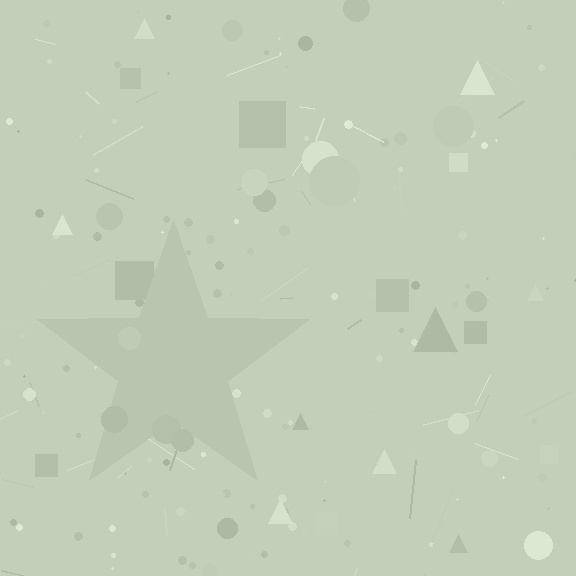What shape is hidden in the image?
A star is hidden in the image.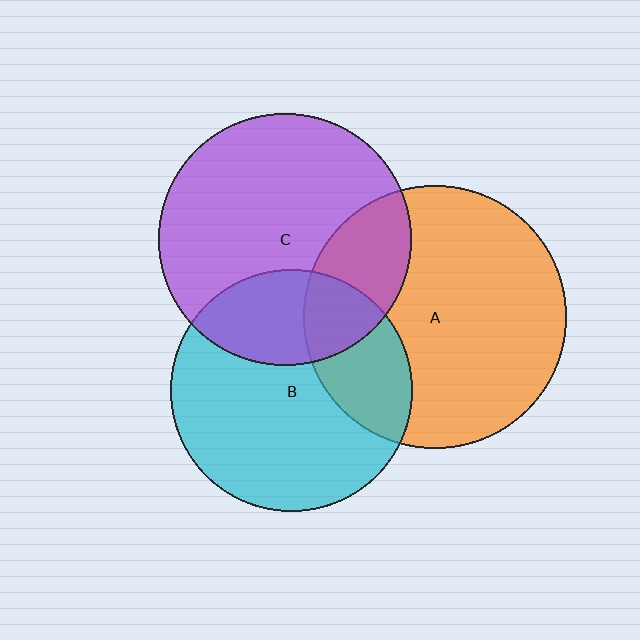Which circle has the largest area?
Circle A (orange).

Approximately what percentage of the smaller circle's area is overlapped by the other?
Approximately 25%.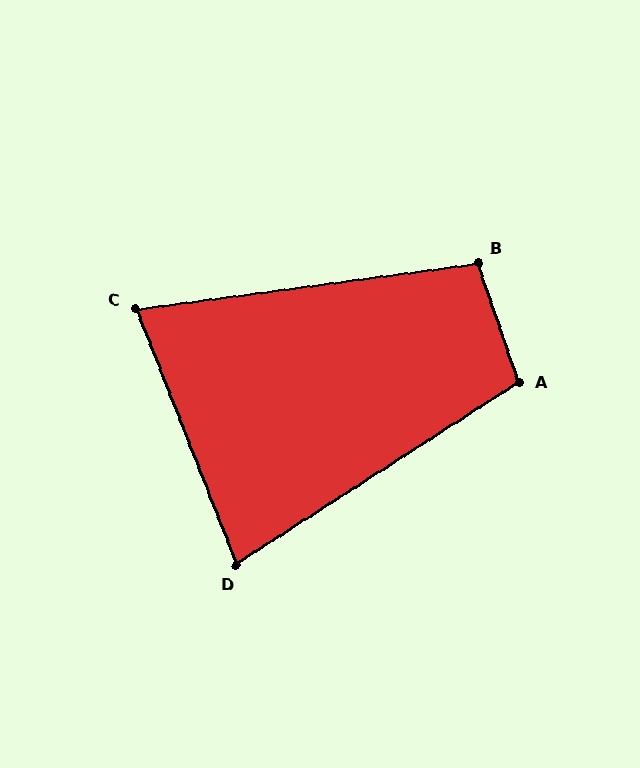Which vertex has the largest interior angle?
A, at approximately 104 degrees.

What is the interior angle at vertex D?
Approximately 79 degrees (acute).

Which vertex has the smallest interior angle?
C, at approximately 76 degrees.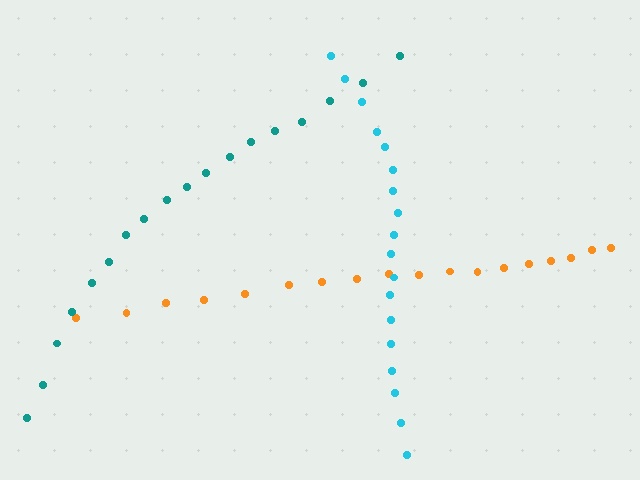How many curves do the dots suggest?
There are 3 distinct paths.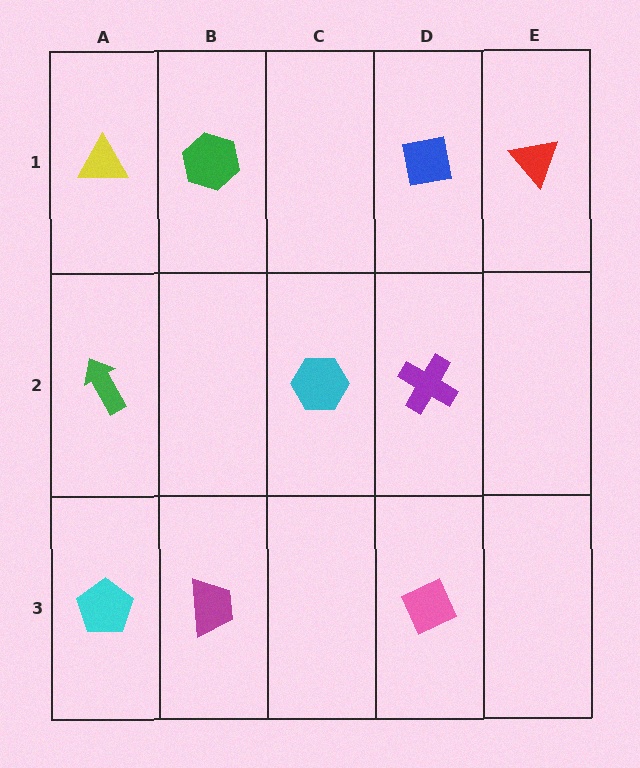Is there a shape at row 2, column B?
No, that cell is empty.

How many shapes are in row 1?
4 shapes.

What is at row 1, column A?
A yellow triangle.